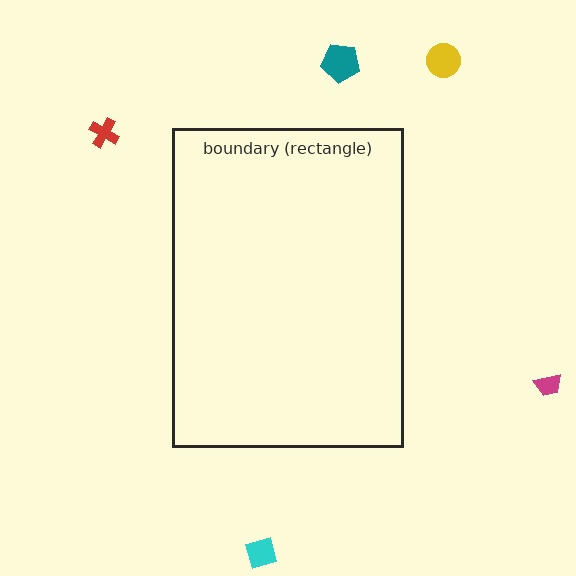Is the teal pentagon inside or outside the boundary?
Outside.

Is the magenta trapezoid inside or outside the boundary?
Outside.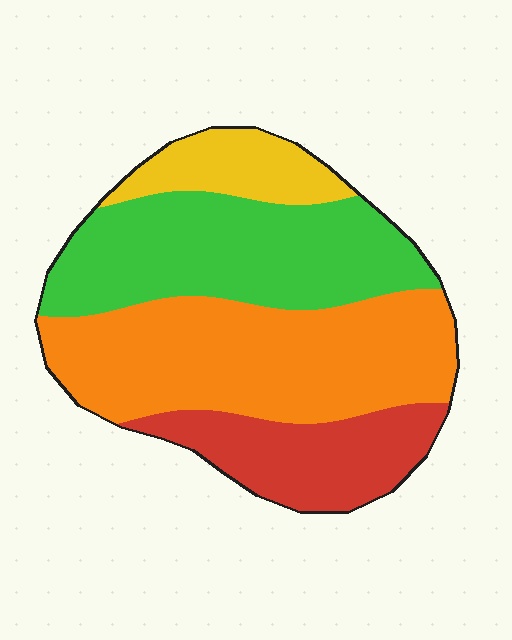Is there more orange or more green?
Orange.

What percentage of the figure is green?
Green takes up about one third (1/3) of the figure.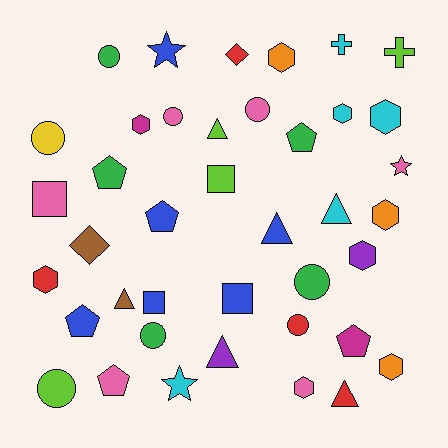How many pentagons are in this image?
There are 6 pentagons.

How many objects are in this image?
There are 40 objects.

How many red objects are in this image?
There are 4 red objects.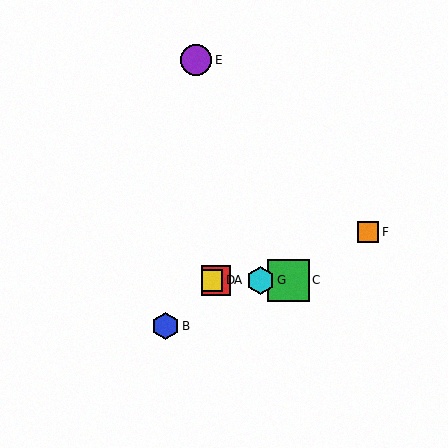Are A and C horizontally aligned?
Yes, both are at y≈280.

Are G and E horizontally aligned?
No, G is at y≈280 and E is at y≈60.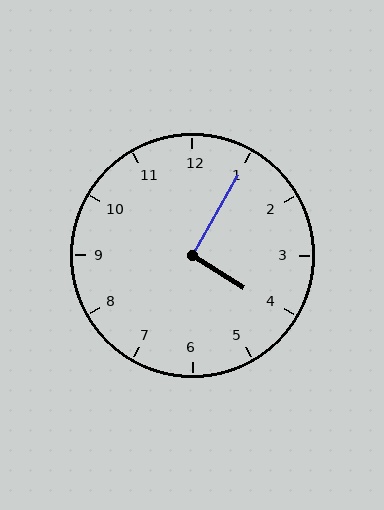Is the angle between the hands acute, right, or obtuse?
It is right.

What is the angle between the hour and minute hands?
Approximately 92 degrees.